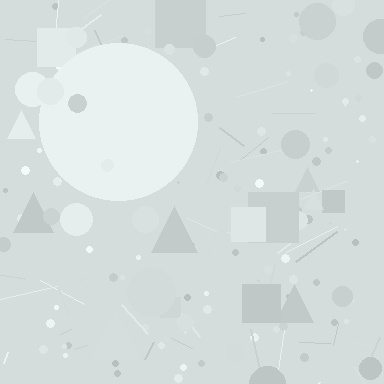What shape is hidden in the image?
A circle is hidden in the image.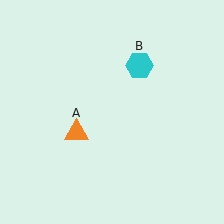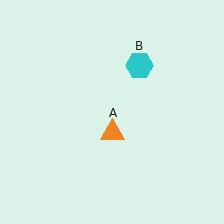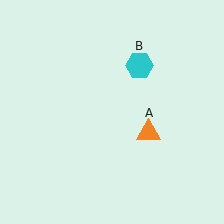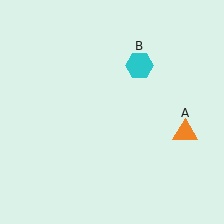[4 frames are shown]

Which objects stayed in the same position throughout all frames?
Cyan hexagon (object B) remained stationary.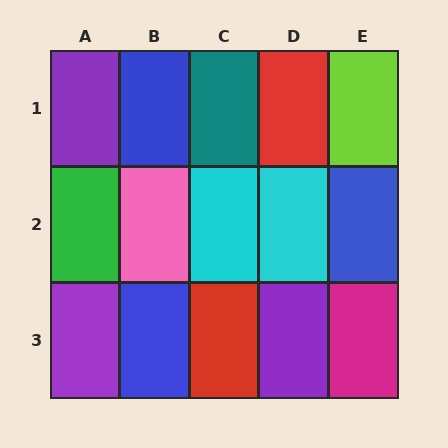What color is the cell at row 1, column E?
Lime.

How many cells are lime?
1 cell is lime.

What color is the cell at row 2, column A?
Green.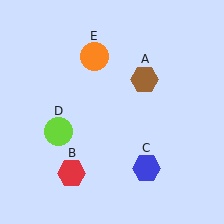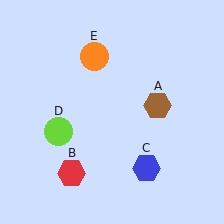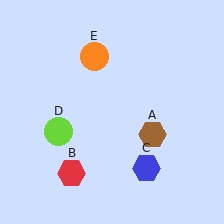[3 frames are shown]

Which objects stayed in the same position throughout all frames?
Red hexagon (object B) and blue hexagon (object C) and lime circle (object D) and orange circle (object E) remained stationary.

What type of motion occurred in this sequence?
The brown hexagon (object A) rotated clockwise around the center of the scene.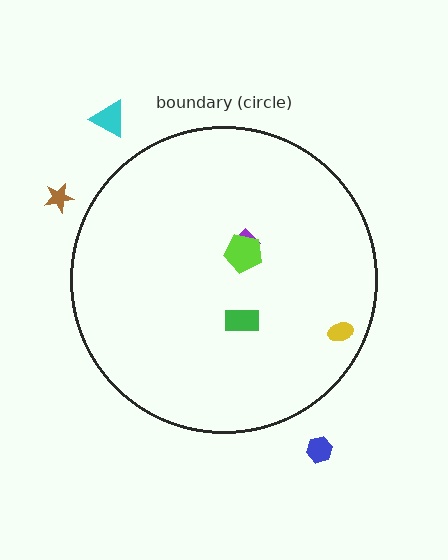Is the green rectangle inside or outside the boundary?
Inside.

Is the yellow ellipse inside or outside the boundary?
Inside.